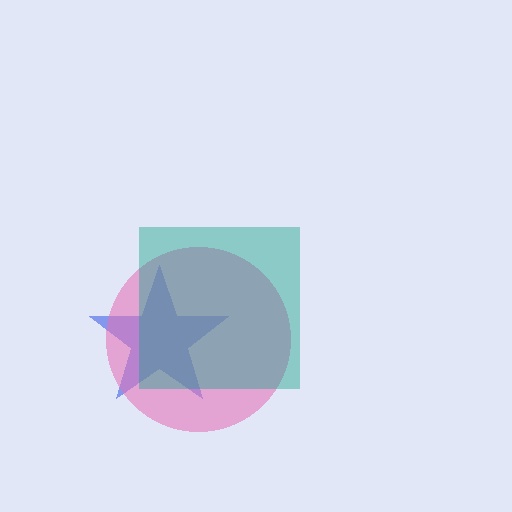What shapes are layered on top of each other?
The layered shapes are: a blue star, a pink circle, a teal square.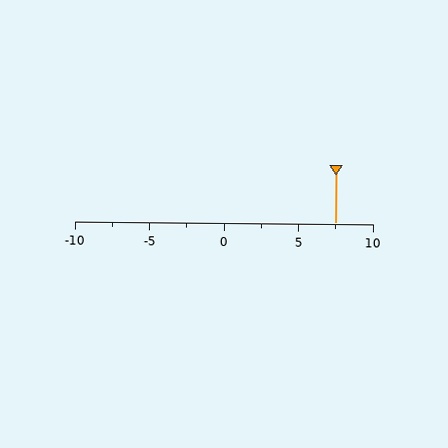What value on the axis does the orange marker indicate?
The marker indicates approximately 7.5.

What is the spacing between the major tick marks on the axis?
The major ticks are spaced 5 apart.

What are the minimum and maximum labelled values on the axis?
The axis runs from -10 to 10.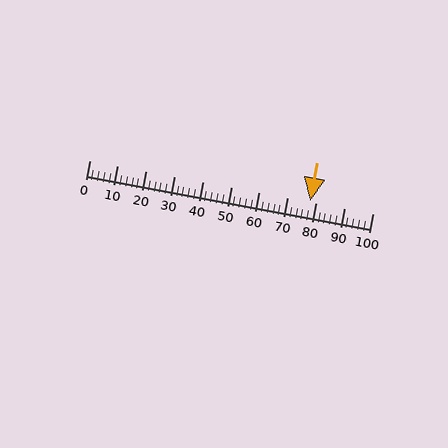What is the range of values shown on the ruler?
The ruler shows values from 0 to 100.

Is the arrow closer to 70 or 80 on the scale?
The arrow is closer to 80.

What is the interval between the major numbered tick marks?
The major tick marks are spaced 10 units apart.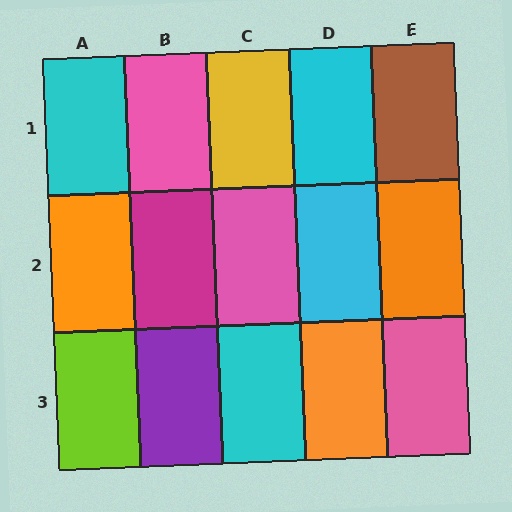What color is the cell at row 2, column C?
Pink.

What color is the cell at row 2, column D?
Cyan.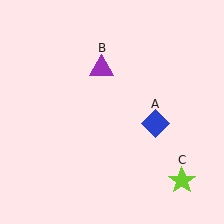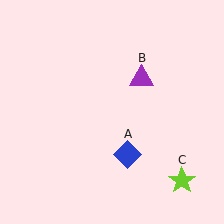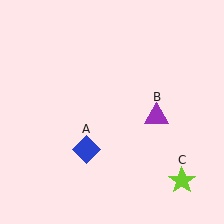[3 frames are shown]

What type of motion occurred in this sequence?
The blue diamond (object A), purple triangle (object B) rotated clockwise around the center of the scene.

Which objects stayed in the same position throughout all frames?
Lime star (object C) remained stationary.